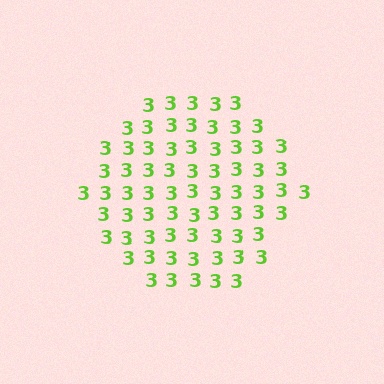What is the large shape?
The large shape is a hexagon.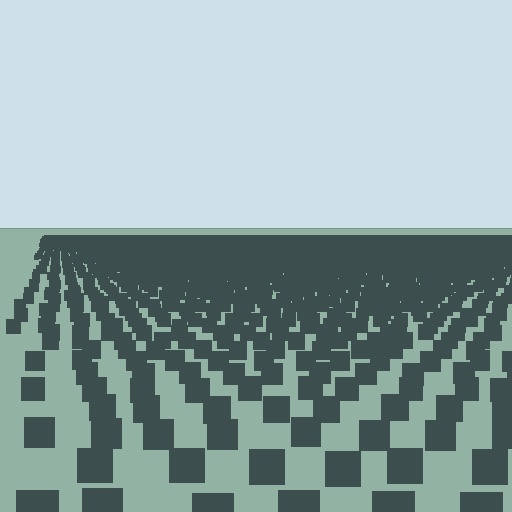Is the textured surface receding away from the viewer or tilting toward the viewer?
The surface is receding away from the viewer. Texture elements get smaller and denser toward the top.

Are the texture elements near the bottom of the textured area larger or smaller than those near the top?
Larger. Near the bottom, elements are closer to the viewer and appear at a bigger on-screen size.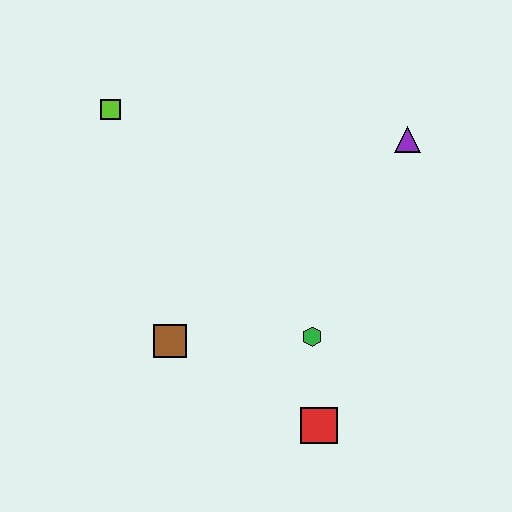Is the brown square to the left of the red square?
Yes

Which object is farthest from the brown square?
The purple triangle is farthest from the brown square.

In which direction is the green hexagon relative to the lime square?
The green hexagon is below the lime square.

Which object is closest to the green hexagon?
The red square is closest to the green hexagon.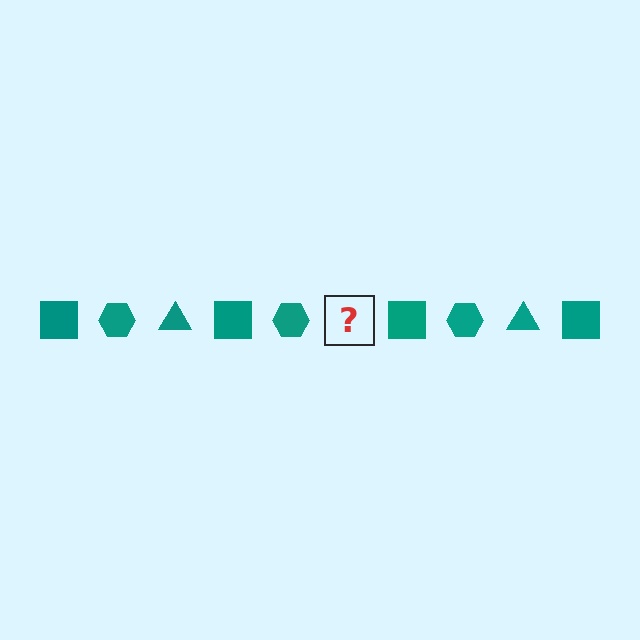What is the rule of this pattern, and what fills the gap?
The rule is that the pattern cycles through square, hexagon, triangle shapes in teal. The gap should be filled with a teal triangle.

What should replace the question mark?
The question mark should be replaced with a teal triangle.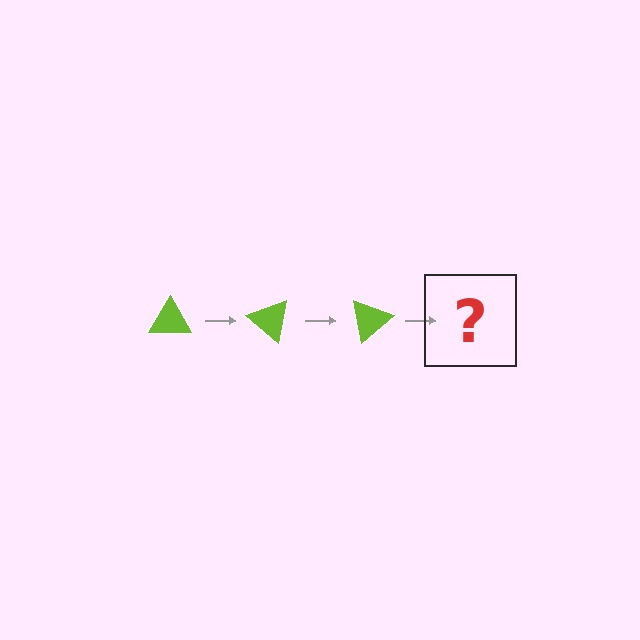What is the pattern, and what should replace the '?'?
The pattern is that the triangle rotates 40 degrees each step. The '?' should be a lime triangle rotated 120 degrees.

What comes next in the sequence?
The next element should be a lime triangle rotated 120 degrees.